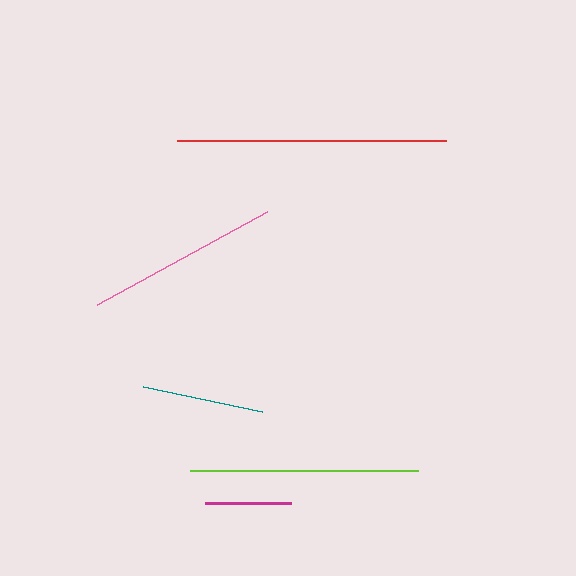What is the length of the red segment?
The red segment is approximately 269 pixels long.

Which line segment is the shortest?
The magenta line is the shortest at approximately 86 pixels.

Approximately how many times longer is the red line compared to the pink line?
The red line is approximately 1.4 times the length of the pink line.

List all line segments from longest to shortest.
From longest to shortest: red, lime, pink, teal, magenta.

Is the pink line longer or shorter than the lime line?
The lime line is longer than the pink line.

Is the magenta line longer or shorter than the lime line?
The lime line is longer than the magenta line.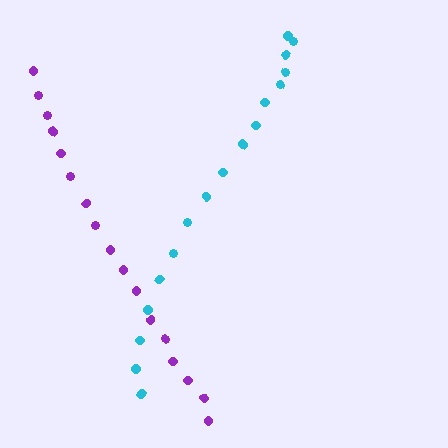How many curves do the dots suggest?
There are 2 distinct paths.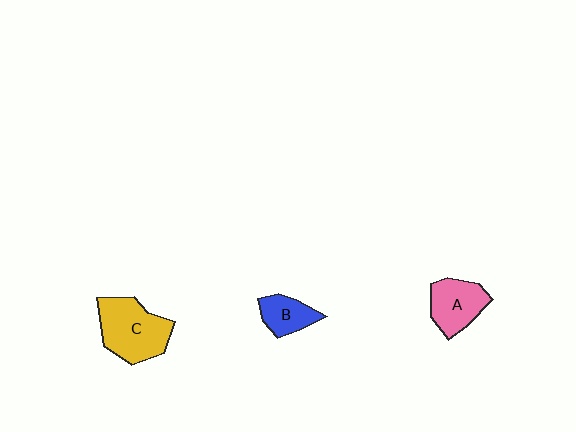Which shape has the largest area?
Shape C (yellow).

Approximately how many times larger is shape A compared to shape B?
Approximately 1.4 times.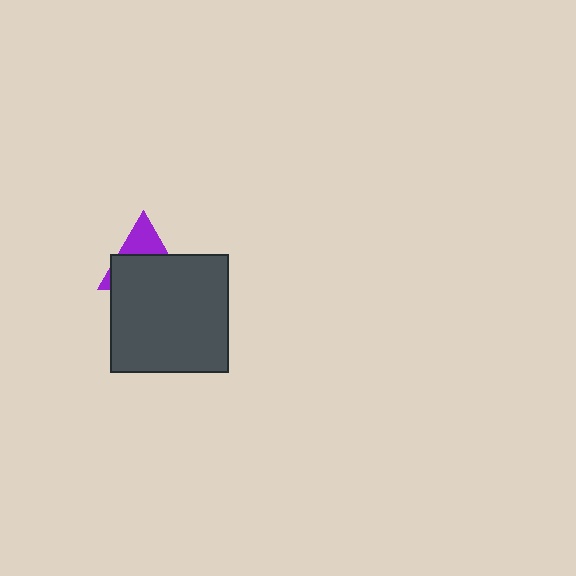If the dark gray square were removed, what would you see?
You would see the complete purple triangle.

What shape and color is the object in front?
The object in front is a dark gray square.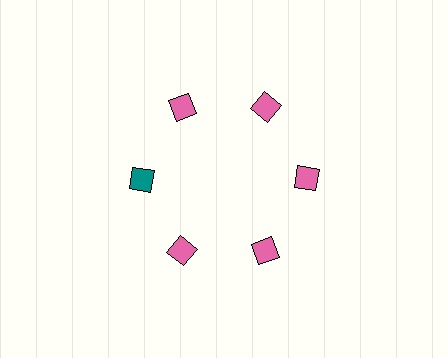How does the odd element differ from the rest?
It has a different color: teal instead of pink.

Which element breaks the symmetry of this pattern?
The teal diamond at roughly the 9 o'clock position breaks the symmetry. All other shapes are pink diamonds.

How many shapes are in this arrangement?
There are 6 shapes arranged in a ring pattern.